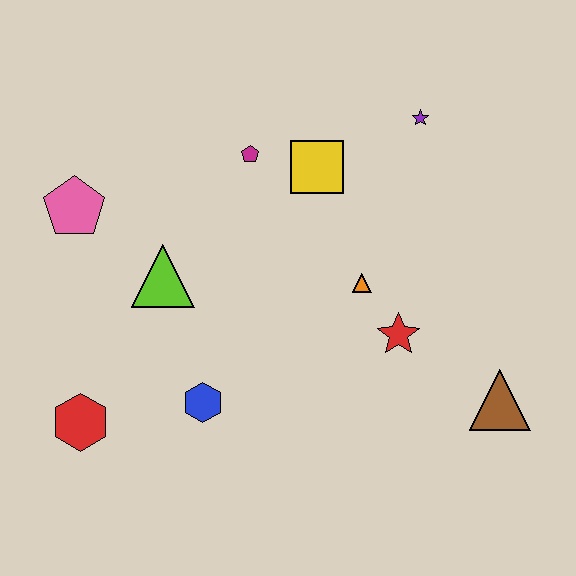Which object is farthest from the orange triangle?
The red hexagon is farthest from the orange triangle.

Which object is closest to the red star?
The orange triangle is closest to the red star.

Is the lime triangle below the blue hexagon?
No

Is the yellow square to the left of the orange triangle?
Yes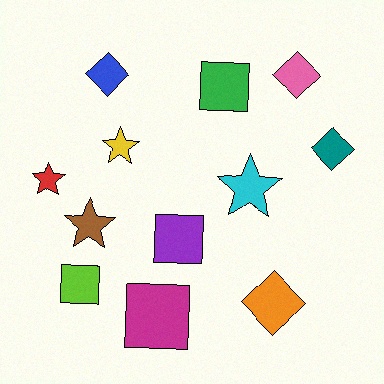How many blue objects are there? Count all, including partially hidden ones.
There is 1 blue object.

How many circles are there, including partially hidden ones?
There are no circles.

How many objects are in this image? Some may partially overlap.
There are 12 objects.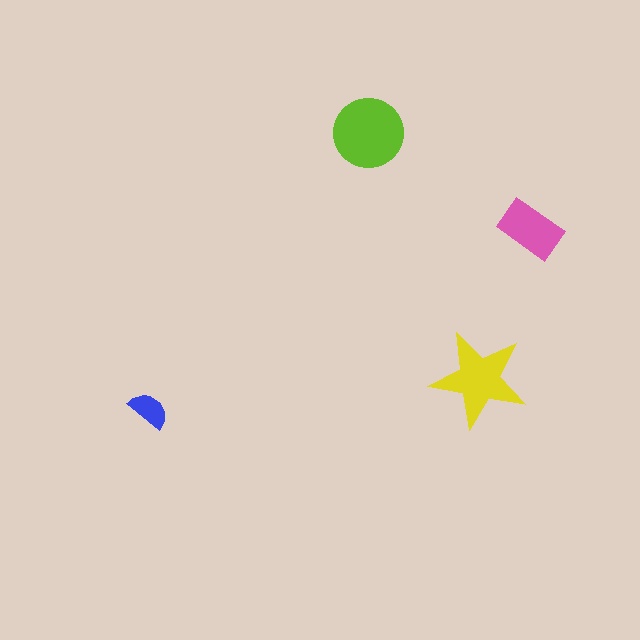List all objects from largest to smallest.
The lime circle, the yellow star, the pink rectangle, the blue semicircle.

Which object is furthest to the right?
The pink rectangle is rightmost.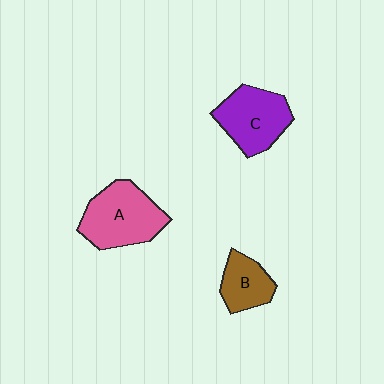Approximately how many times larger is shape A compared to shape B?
Approximately 1.8 times.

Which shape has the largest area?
Shape A (pink).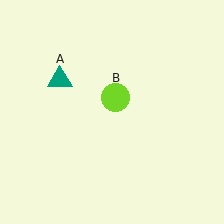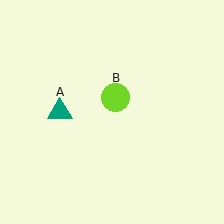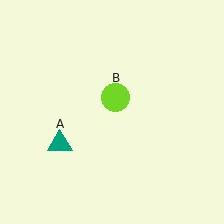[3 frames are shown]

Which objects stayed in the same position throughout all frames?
Lime circle (object B) remained stationary.